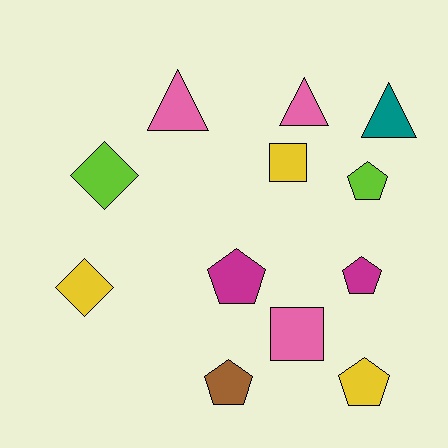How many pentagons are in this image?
There are 5 pentagons.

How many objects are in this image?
There are 12 objects.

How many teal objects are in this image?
There is 1 teal object.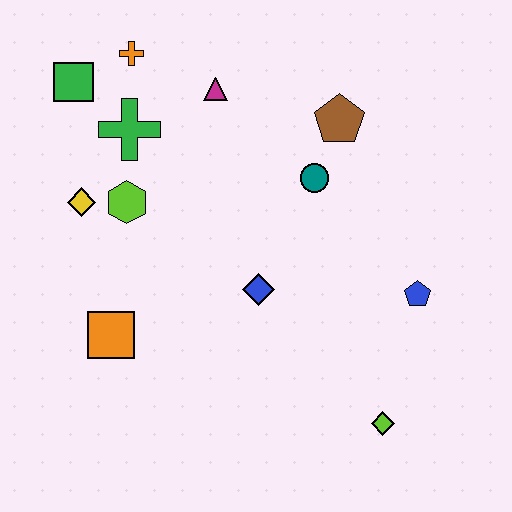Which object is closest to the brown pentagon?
The teal circle is closest to the brown pentagon.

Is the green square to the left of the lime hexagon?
Yes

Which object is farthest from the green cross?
The lime diamond is farthest from the green cross.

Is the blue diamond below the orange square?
No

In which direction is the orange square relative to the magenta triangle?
The orange square is below the magenta triangle.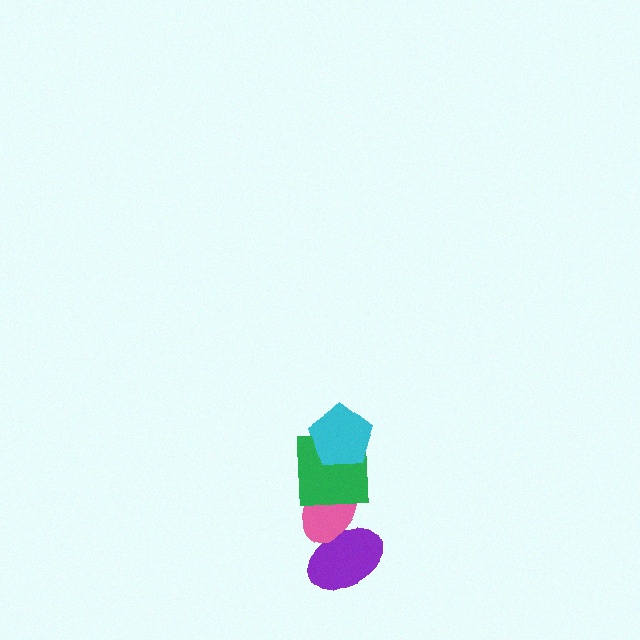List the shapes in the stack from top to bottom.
From top to bottom: the cyan pentagon, the green square, the pink ellipse, the purple ellipse.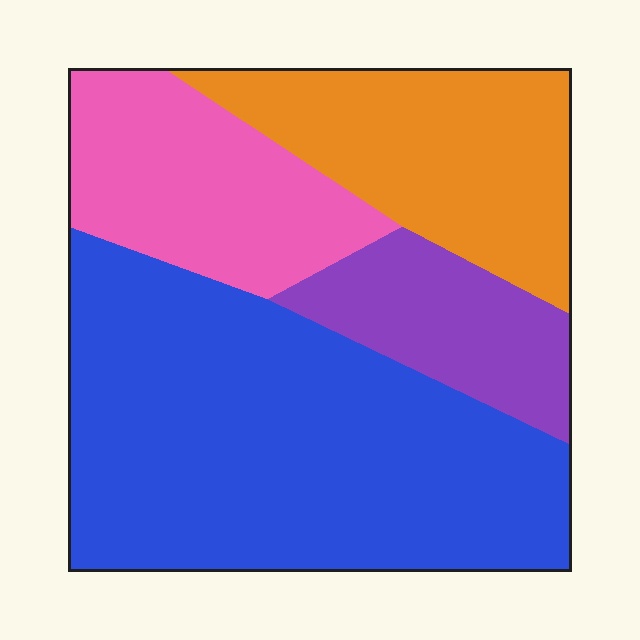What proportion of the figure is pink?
Pink covers roughly 20% of the figure.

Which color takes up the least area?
Purple, at roughly 15%.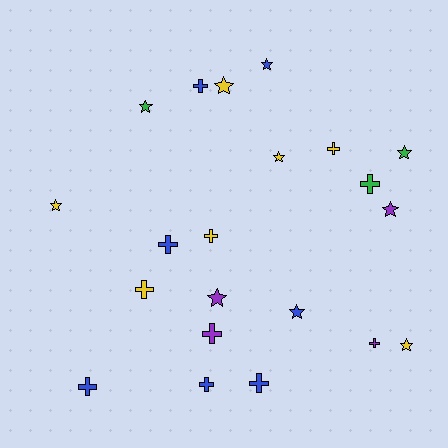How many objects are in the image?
There are 21 objects.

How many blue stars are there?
There are 2 blue stars.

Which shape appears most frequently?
Cross, with 11 objects.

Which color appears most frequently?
Yellow, with 7 objects.